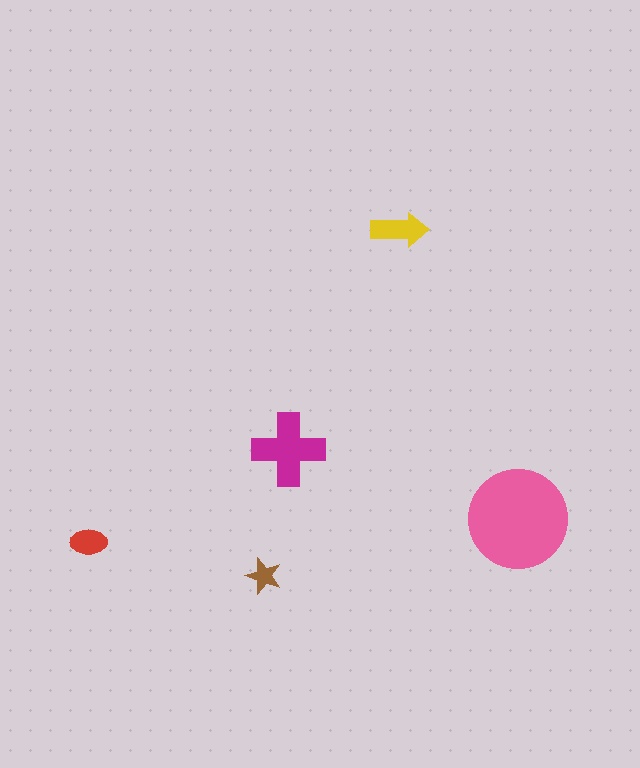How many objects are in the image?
There are 5 objects in the image.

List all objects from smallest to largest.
The brown star, the red ellipse, the yellow arrow, the magenta cross, the pink circle.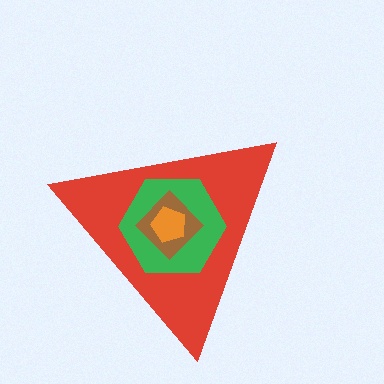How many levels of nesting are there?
4.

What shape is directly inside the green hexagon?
The brown diamond.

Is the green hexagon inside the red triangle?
Yes.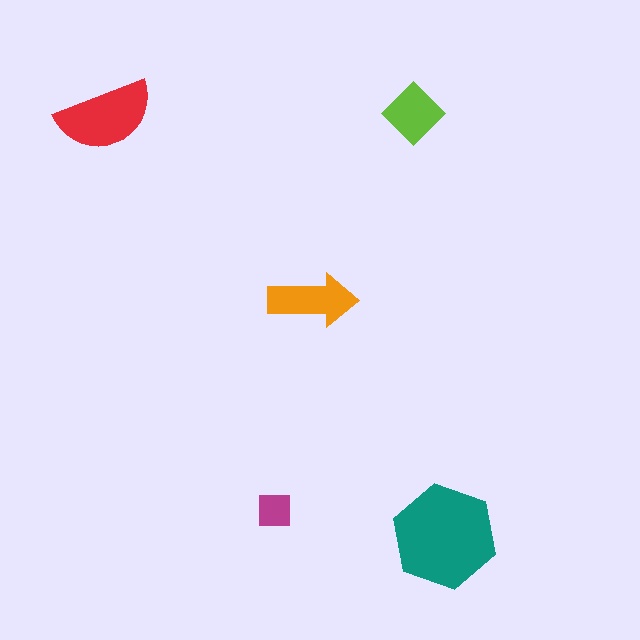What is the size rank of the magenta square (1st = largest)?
5th.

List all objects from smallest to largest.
The magenta square, the lime diamond, the orange arrow, the red semicircle, the teal hexagon.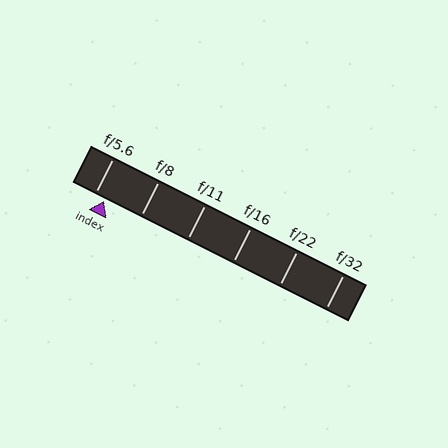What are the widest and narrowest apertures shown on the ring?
The widest aperture shown is f/5.6 and the narrowest is f/32.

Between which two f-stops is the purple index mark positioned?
The index mark is between f/5.6 and f/8.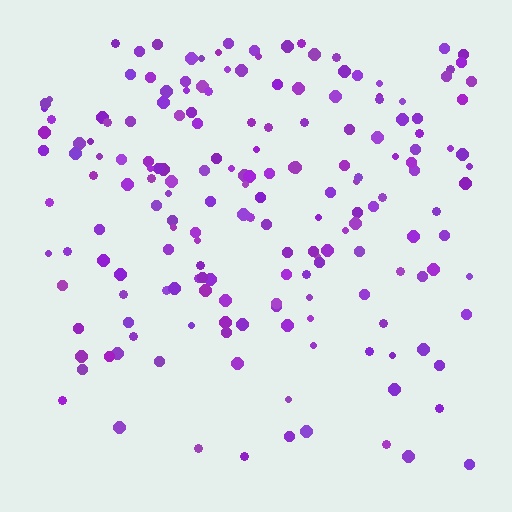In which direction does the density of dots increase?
From bottom to top, with the top side densest.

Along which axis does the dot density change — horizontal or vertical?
Vertical.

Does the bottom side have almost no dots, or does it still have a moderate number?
Still a moderate number, just noticeably fewer than the top.